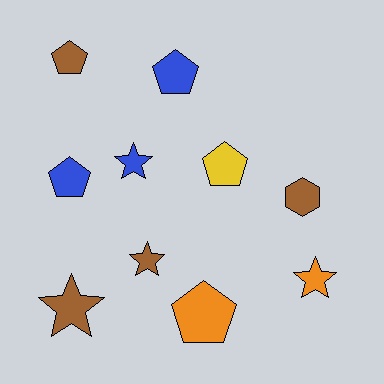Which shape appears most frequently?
Pentagon, with 5 objects.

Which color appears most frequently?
Brown, with 4 objects.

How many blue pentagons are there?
There are 2 blue pentagons.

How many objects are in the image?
There are 10 objects.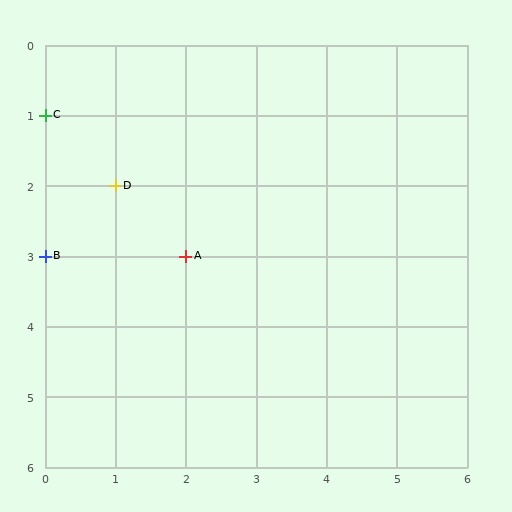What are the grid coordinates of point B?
Point B is at grid coordinates (0, 3).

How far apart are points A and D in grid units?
Points A and D are 1 column and 1 row apart (about 1.4 grid units diagonally).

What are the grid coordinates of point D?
Point D is at grid coordinates (1, 2).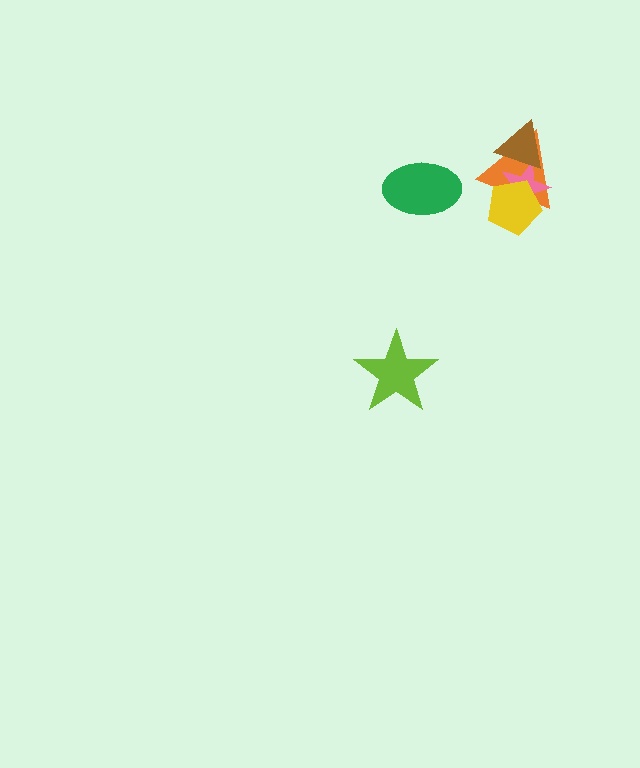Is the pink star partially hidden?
Yes, it is partially covered by another shape.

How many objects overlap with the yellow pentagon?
2 objects overlap with the yellow pentagon.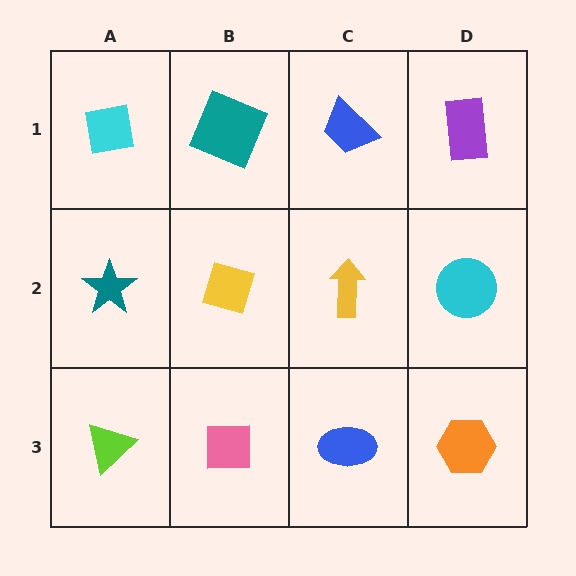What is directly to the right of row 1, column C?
A purple rectangle.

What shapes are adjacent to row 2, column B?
A teal square (row 1, column B), a pink square (row 3, column B), a teal star (row 2, column A), a yellow arrow (row 2, column C).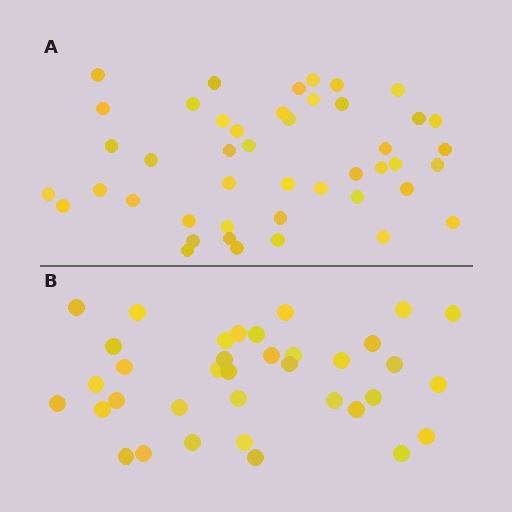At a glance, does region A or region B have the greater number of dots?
Region A (the top region) has more dots.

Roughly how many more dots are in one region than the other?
Region A has roughly 8 or so more dots than region B.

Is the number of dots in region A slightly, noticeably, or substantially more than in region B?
Region A has noticeably more, but not dramatically so. The ratio is roughly 1.2 to 1.